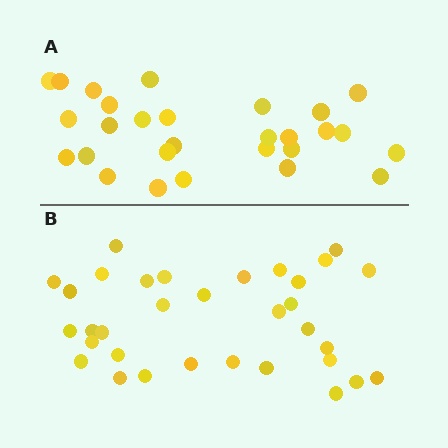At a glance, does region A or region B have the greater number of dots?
Region B (the bottom region) has more dots.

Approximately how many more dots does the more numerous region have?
Region B has about 5 more dots than region A.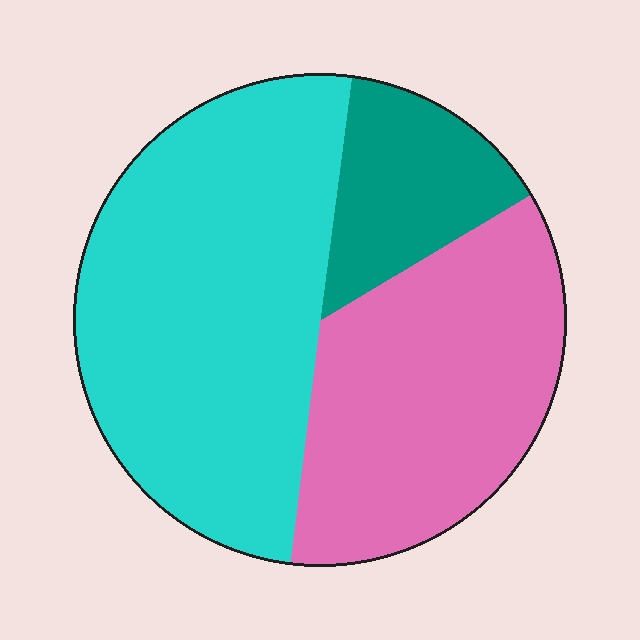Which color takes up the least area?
Teal, at roughly 15%.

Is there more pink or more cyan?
Cyan.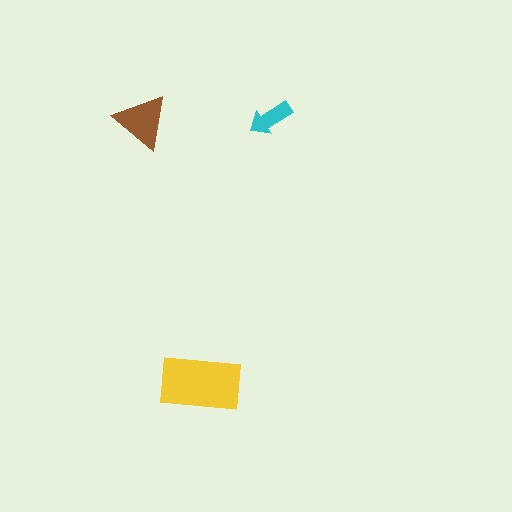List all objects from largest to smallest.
The yellow rectangle, the brown triangle, the cyan arrow.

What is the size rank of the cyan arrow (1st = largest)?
3rd.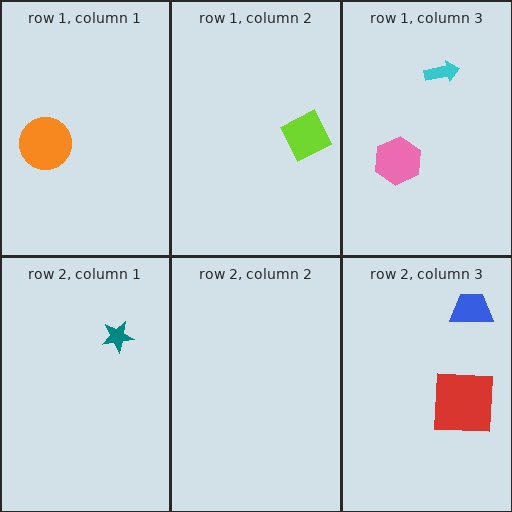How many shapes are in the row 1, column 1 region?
1.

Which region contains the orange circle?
The row 1, column 1 region.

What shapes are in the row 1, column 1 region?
The orange circle.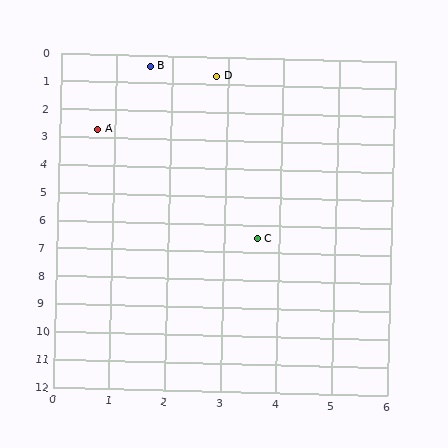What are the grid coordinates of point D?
Point D is at approximately (2.8, 0.7).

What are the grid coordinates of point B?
Point B is at approximately (1.6, 0.4).